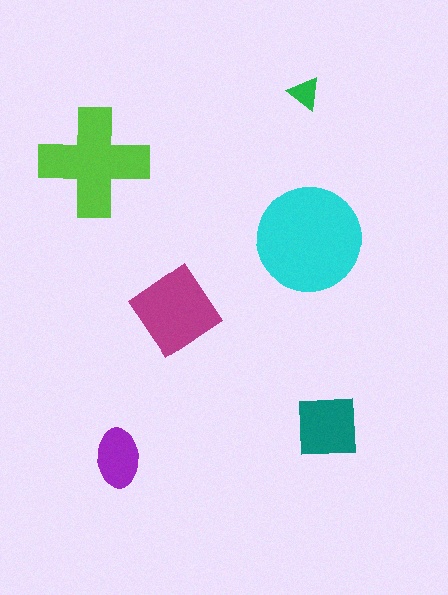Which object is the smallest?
The green triangle.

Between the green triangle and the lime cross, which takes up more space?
The lime cross.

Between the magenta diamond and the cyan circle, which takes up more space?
The cyan circle.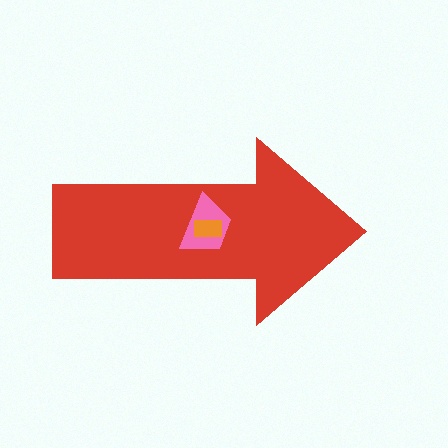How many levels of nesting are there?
3.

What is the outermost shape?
The red arrow.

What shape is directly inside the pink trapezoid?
The orange rectangle.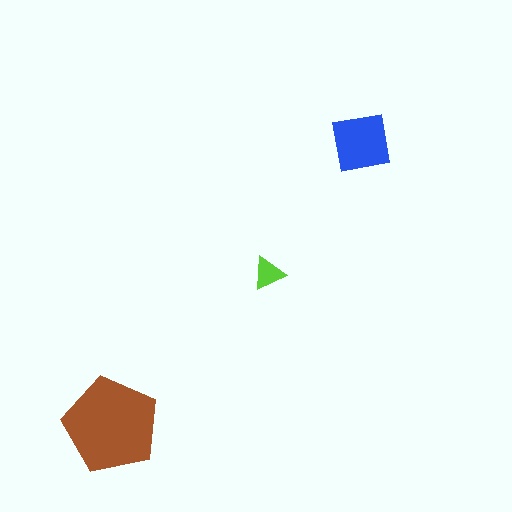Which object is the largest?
The brown pentagon.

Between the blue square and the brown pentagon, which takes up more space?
The brown pentagon.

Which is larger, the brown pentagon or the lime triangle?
The brown pentagon.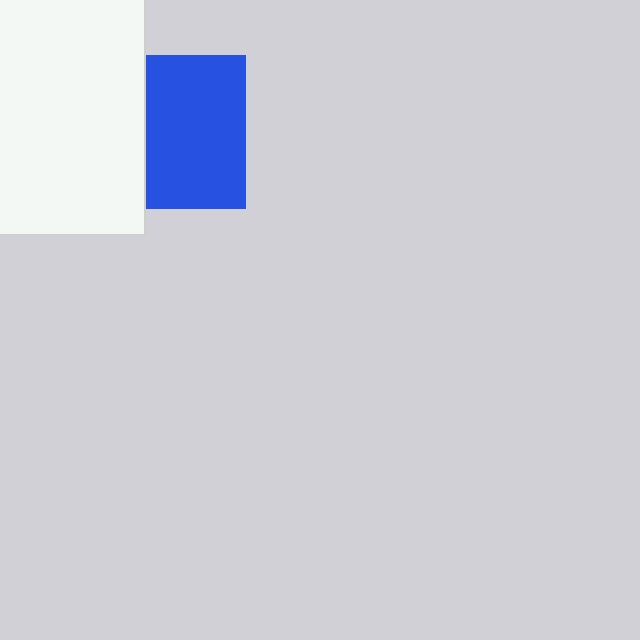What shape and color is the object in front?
The object in front is a white rectangle.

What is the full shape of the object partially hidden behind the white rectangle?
The partially hidden object is a blue square.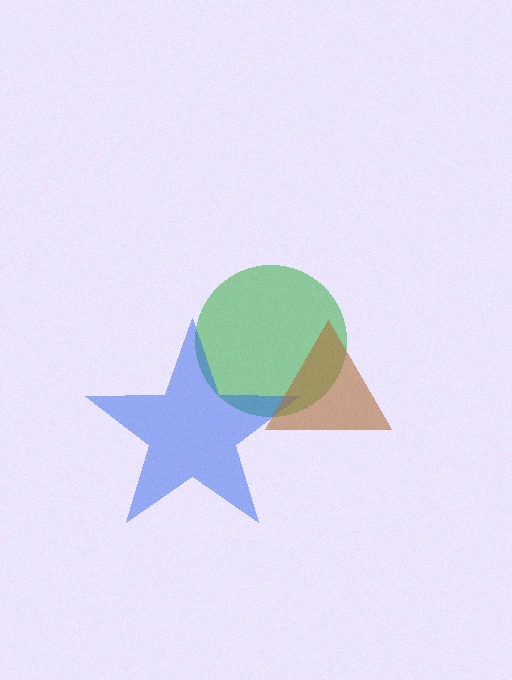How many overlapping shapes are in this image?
There are 3 overlapping shapes in the image.